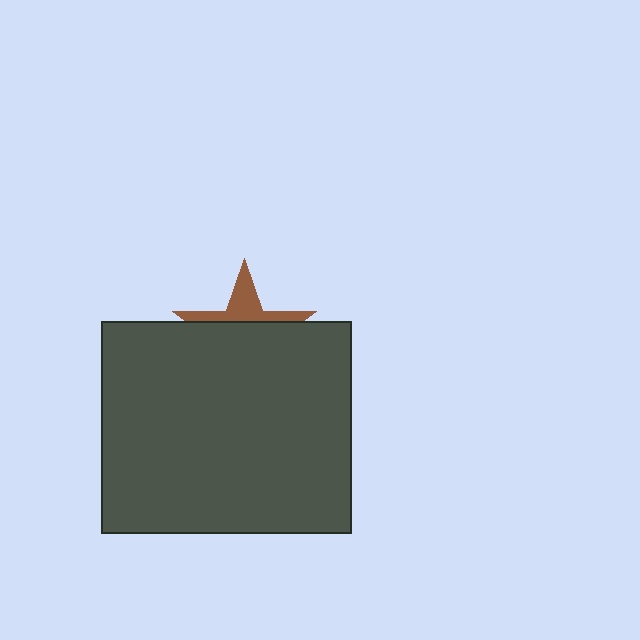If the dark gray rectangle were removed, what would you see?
You would see the complete brown star.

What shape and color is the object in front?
The object in front is a dark gray rectangle.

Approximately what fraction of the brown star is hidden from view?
Roughly 66% of the brown star is hidden behind the dark gray rectangle.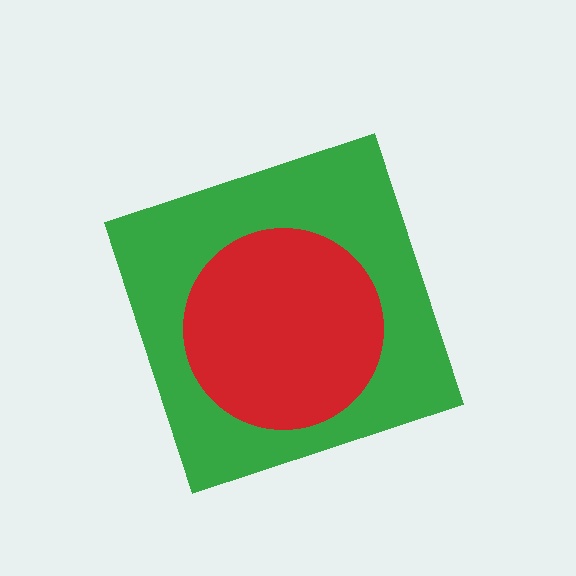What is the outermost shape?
The green diamond.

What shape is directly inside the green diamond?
The red circle.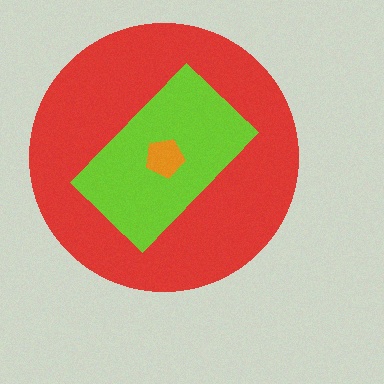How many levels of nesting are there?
3.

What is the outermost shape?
The red circle.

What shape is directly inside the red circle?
The lime rectangle.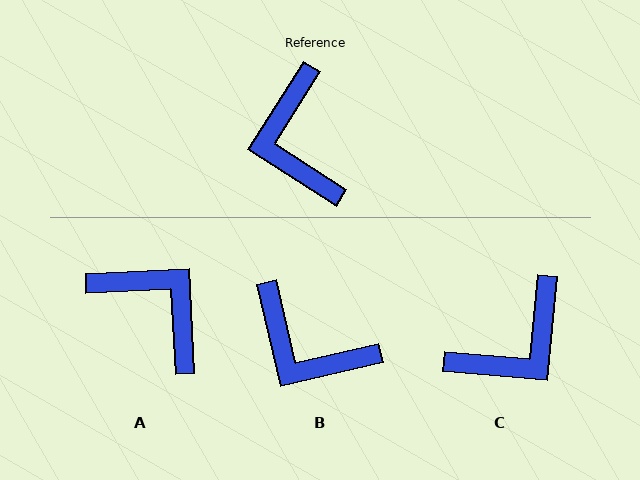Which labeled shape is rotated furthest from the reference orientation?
A, about 145 degrees away.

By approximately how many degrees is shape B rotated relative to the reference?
Approximately 46 degrees counter-clockwise.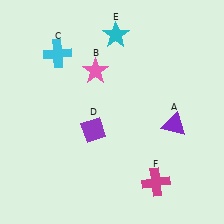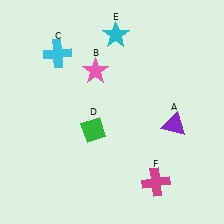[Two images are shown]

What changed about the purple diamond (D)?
In Image 1, D is purple. In Image 2, it changed to green.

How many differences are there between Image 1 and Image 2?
There is 1 difference between the two images.